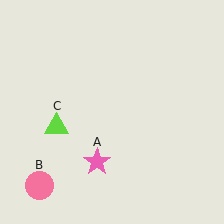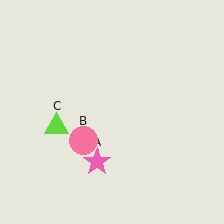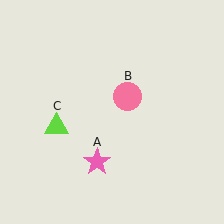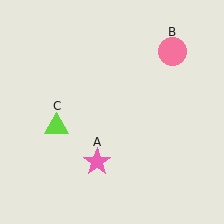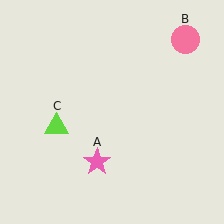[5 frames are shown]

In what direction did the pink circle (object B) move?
The pink circle (object B) moved up and to the right.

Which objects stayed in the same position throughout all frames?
Pink star (object A) and lime triangle (object C) remained stationary.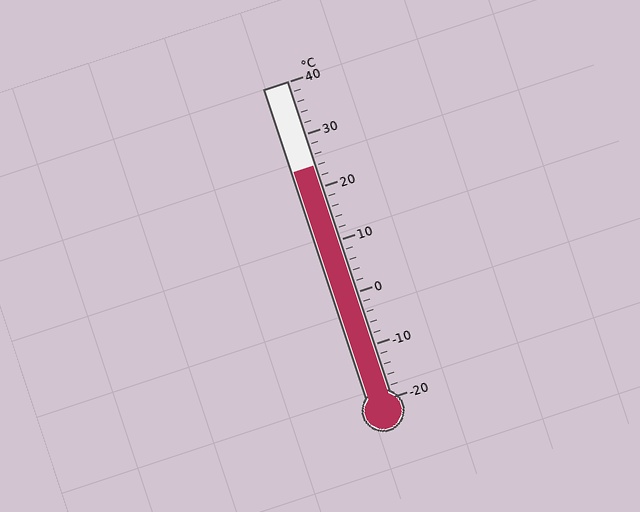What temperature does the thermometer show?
The thermometer shows approximately 24°C.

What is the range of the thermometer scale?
The thermometer scale ranges from -20°C to 40°C.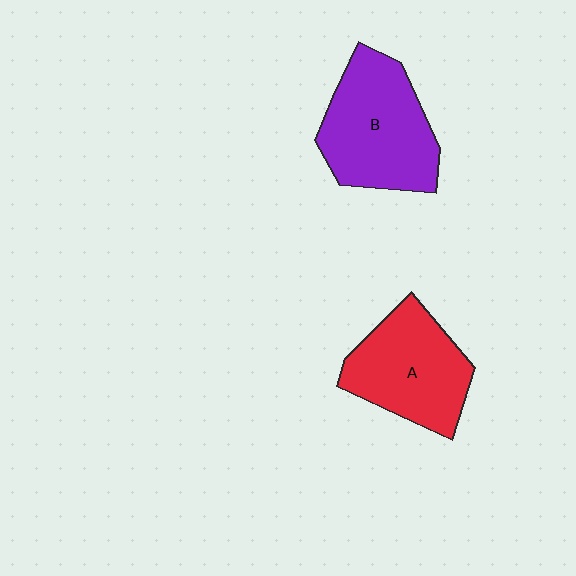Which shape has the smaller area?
Shape A (red).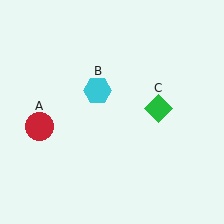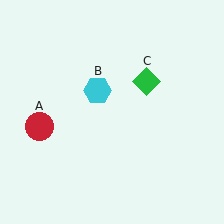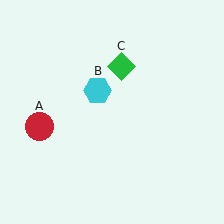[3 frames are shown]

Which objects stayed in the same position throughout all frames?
Red circle (object A) and cyan hexagon (object B) remained stationary.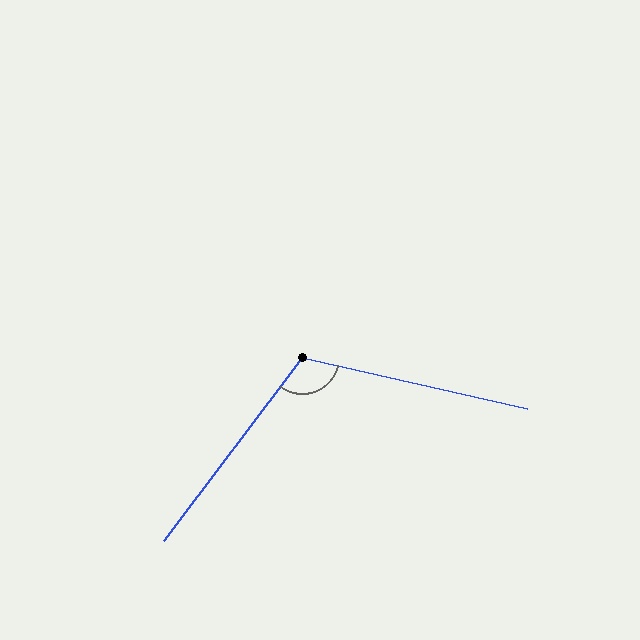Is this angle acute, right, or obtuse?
It is obtuse.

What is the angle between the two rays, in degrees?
Approximately 114 degrees.